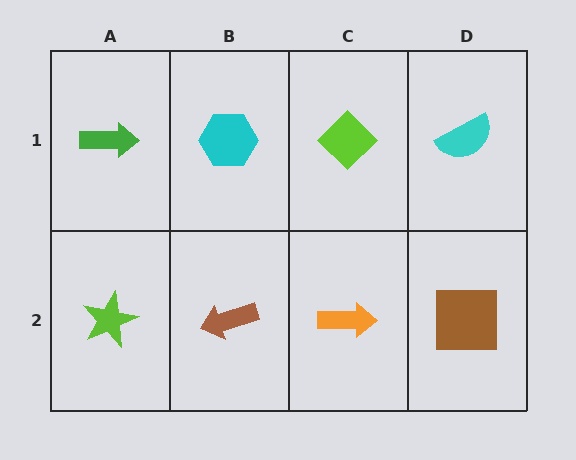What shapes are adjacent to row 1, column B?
A brown arrow (row 2, column B), a green arrow (row 1, column A), a lime diamond (row 1, column C).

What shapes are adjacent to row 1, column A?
A lime star (row 2, column A), a cyan hexagon (row 1, column B).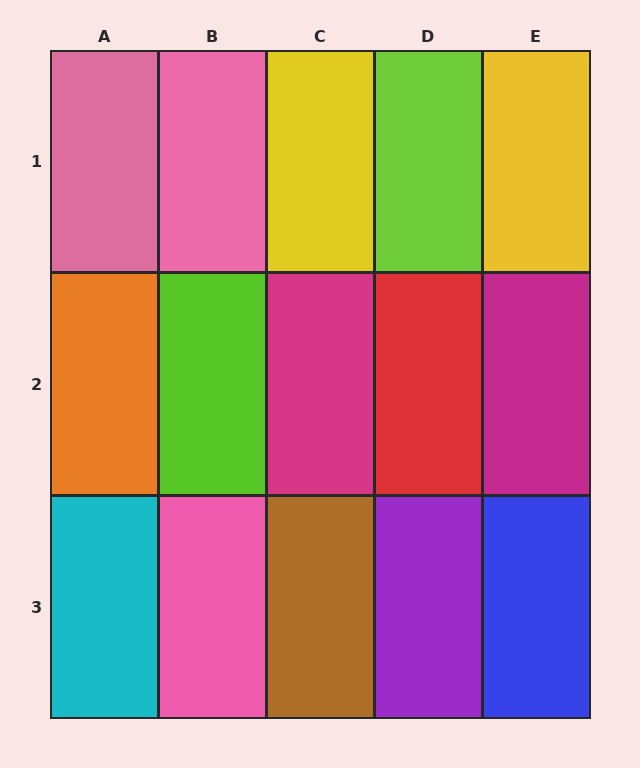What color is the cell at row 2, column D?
Red.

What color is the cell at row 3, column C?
Brown.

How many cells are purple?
1 cell is purple.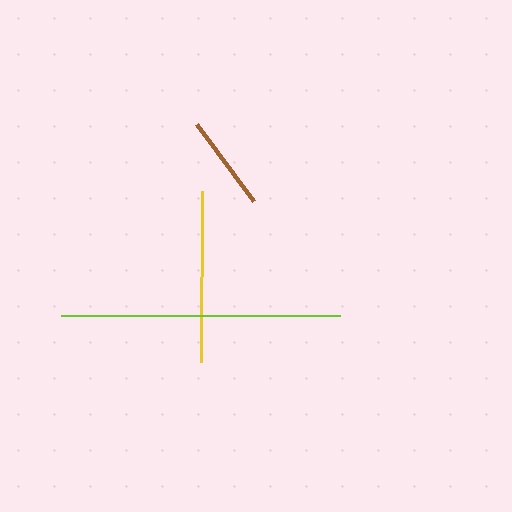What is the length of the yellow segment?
The yellow segment is approximately 170 pixels long.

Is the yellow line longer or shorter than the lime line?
The lime line is longer than the yellow line.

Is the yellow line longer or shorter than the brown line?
The yellow line is longer than the brown line.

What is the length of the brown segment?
The brown segment is approximately 95 pixels long.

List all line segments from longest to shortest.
From longest to shortest: lime, yellow, brown.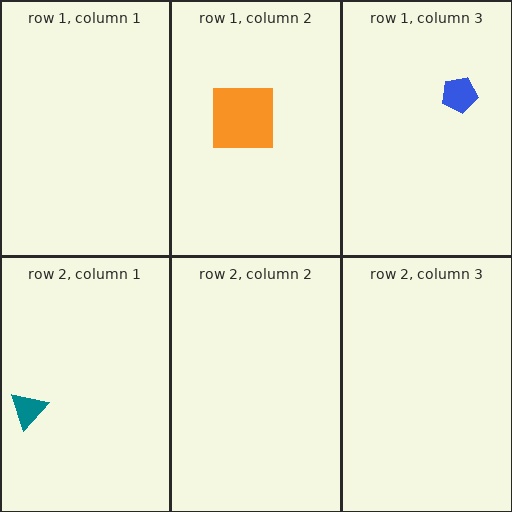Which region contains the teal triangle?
The row 2, column 1 region.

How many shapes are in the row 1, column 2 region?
1.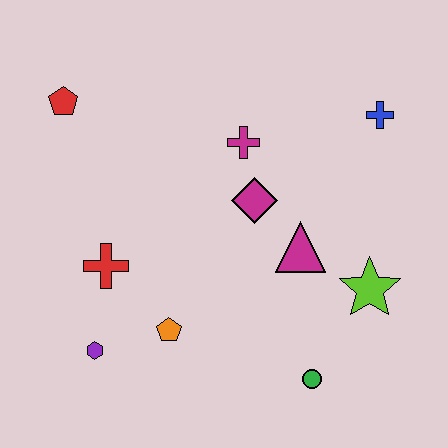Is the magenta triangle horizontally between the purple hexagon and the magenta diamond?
No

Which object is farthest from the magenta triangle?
The red pentagon is farthest from the magenta triangle.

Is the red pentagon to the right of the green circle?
No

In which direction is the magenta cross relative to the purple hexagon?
The magenta cross is above the purple hexagon.